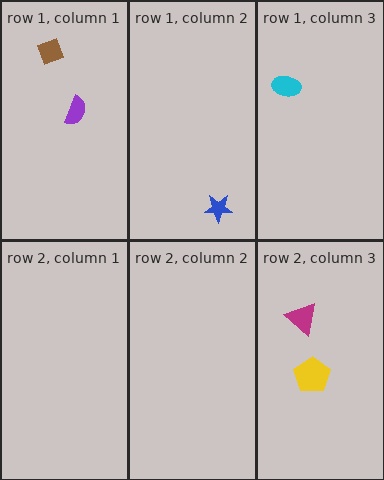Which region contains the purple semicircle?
The row 1, column 1 region.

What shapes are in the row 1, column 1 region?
The brown diamond, the purple semicircle.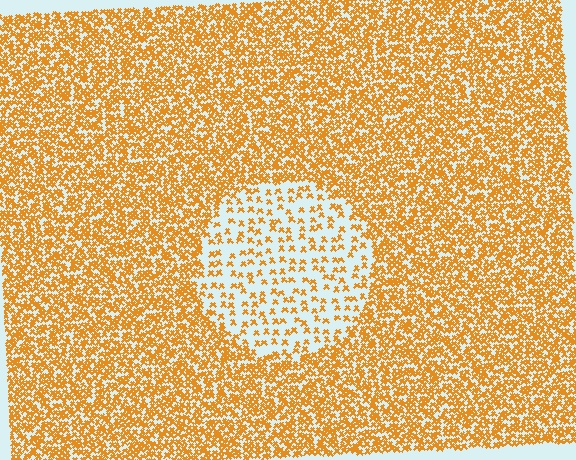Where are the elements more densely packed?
The elements are more densely packed outside the circle boundary.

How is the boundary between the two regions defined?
The boundary is defined by a change in element density (approximately 2.8x ratio). All elements are the same color, size, and shape.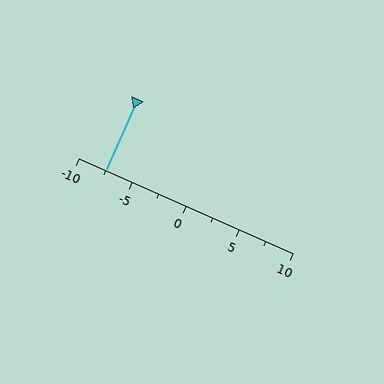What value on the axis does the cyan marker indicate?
The marker indicates approximately -7.5.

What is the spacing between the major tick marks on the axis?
The major ticks are spaced 5 apart.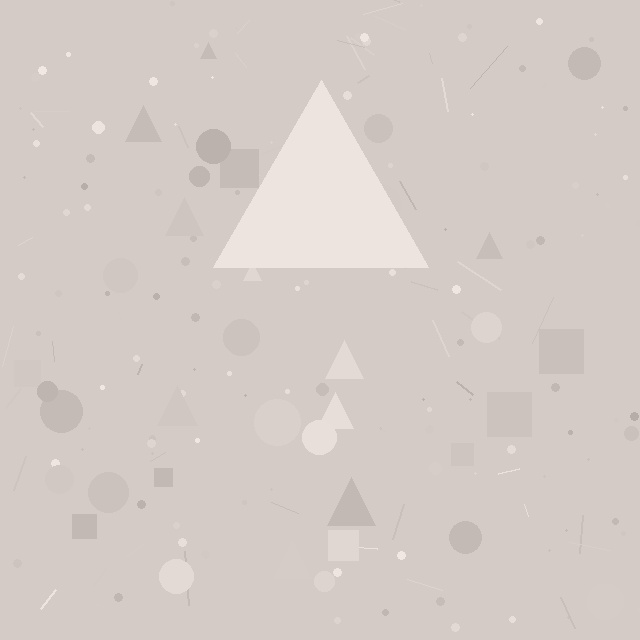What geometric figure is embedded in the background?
A triangle is embedded in the background.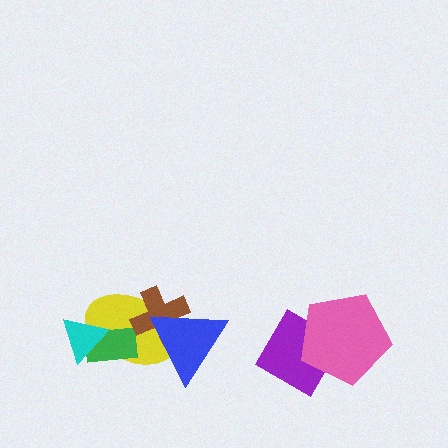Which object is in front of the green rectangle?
The cyan triangle is in front of the green rectangle.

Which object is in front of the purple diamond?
The pink pentagon is in front of the purple diamond.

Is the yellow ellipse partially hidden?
Yes, it is partially covered by another shape.